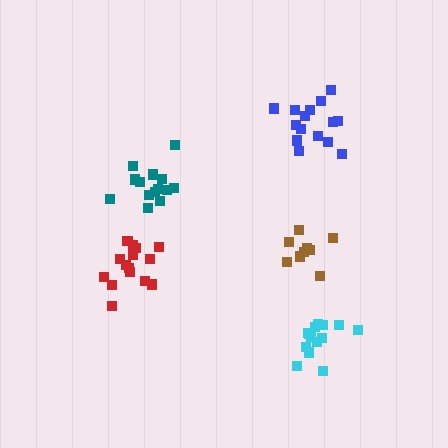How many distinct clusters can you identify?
There are 5 distinct clusters.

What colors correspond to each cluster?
The clusters are colored: cyan, blue, brown, red, teal.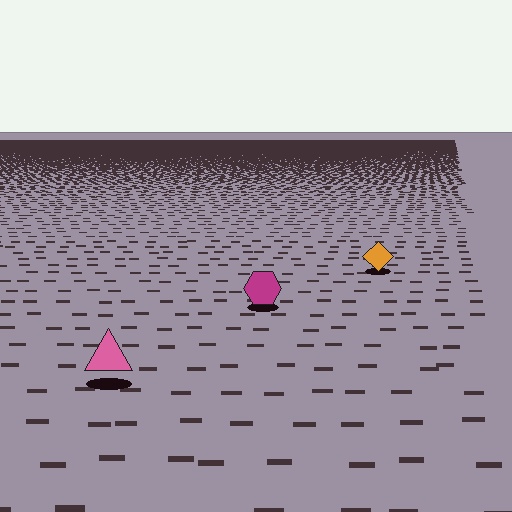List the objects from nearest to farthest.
From nearest to farthest: the pink triangle, the magenta hexagon, the orange diamond.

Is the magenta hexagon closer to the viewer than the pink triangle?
No. The pink triangle is closer — you can tell from the texture gradient: the ground texture is coarser near it.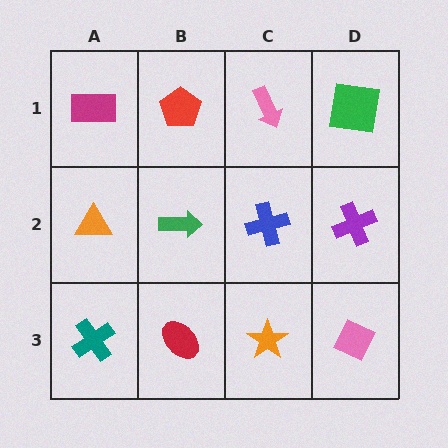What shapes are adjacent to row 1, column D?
A purple cross (row 2, column D), a pink arrow (row 1, column C).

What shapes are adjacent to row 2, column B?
A red pentagon (row 1, column B), a red ellipse (row 3, column B), an orange triangle (row 2, column A), a blue cross (row 2, column C).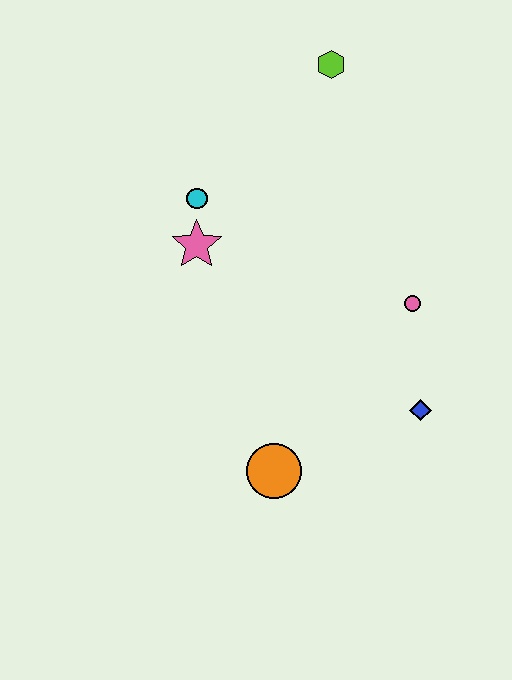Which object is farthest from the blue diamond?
The lime hexagon is farthest from the blue diamond.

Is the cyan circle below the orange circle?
No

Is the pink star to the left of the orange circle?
Yes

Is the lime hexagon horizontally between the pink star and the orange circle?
No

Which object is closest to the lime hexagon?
The cyan circle is closest to the lime hexagon.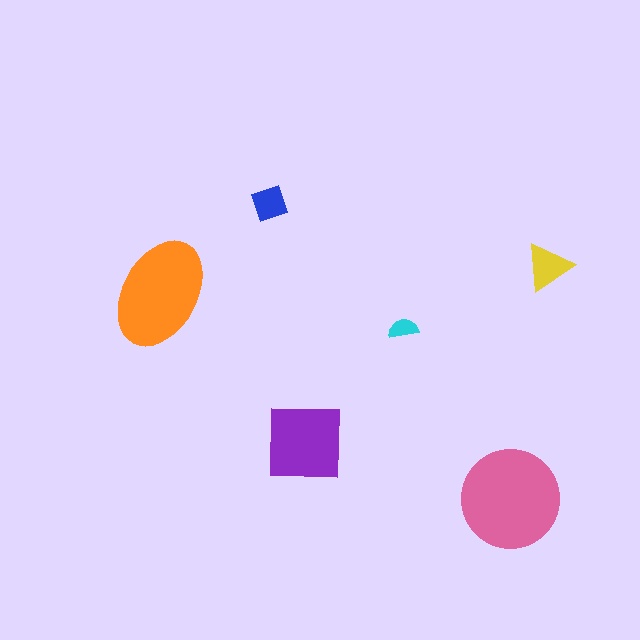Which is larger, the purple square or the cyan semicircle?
The purple square.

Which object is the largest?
The pink circle.